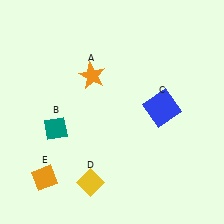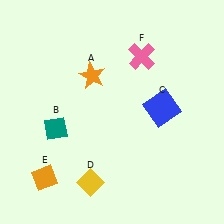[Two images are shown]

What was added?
A pink cross (F) was added in Image 2.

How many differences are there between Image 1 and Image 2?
There is 1 difference between the two images.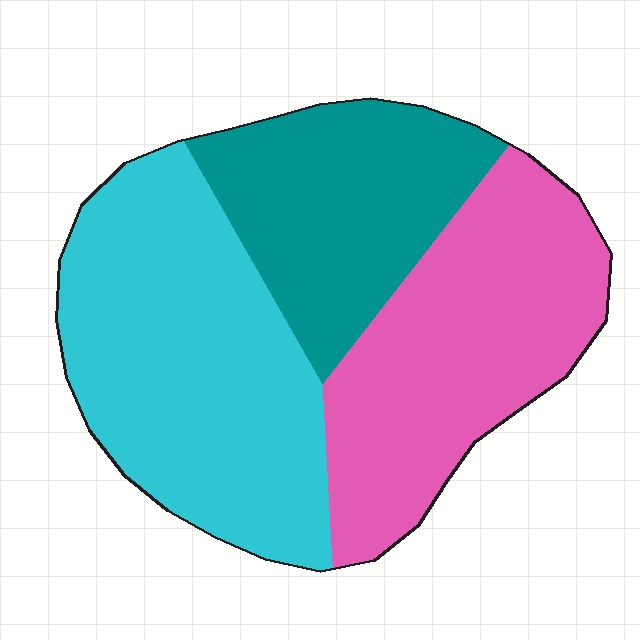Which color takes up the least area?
Teal, at roughly 25%.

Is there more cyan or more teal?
Cyan.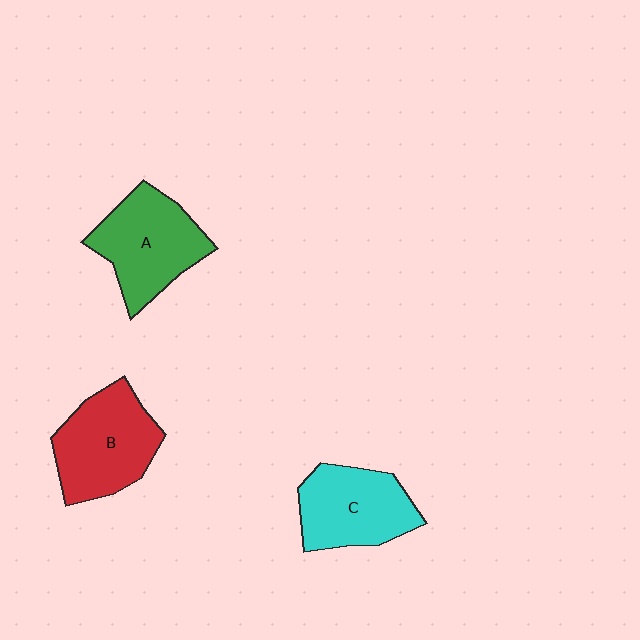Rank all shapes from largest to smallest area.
From largest to smallest: B (red), A (green), C (cyan).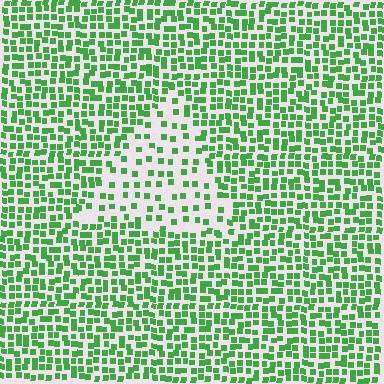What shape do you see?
I see a triangle.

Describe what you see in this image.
The image contains small green elements arranged at two different densities. A triangle-shaped region is visible where the elements are less densely packed than the surrounding area.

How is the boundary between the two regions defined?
The boundary is defined by a change in element density (approximately 2.2x ratio). All elements are the same color, size, and shape.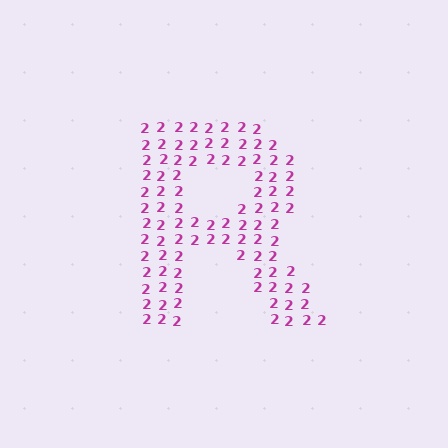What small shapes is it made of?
It is made of small digit 2's.